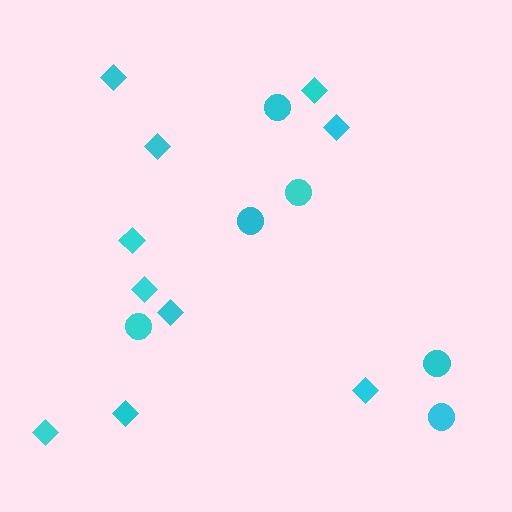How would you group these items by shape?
There are 2 groups: one group of diamonds (10) and one group of circles (6).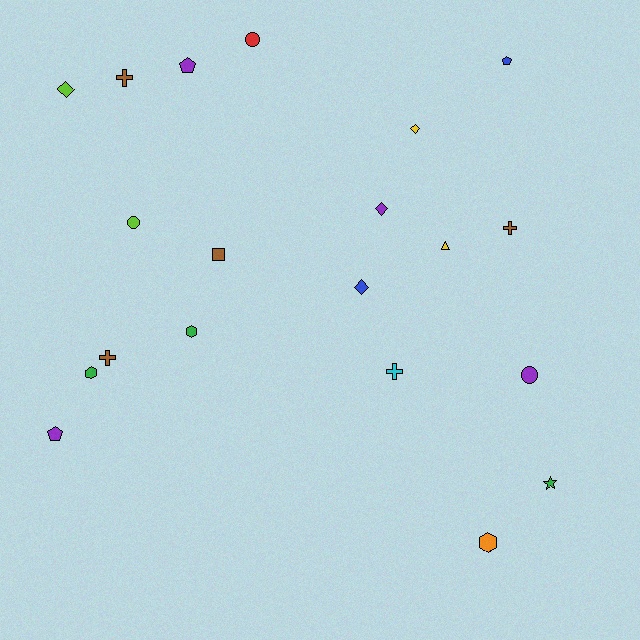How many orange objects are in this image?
There is 1 orange object.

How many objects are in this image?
There are 20 objects.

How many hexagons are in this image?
There are 3 hexagons.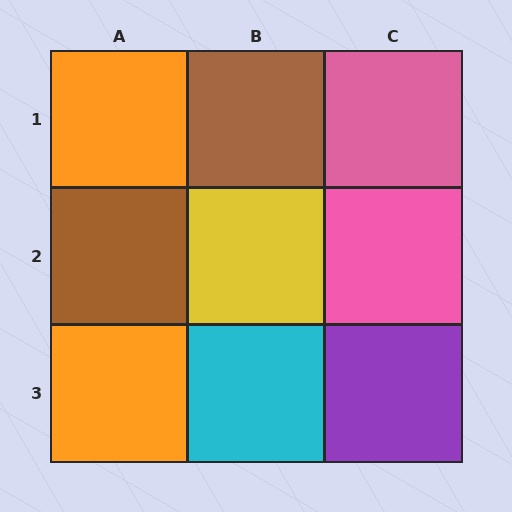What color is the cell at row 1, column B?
Brown.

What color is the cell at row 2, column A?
Brown.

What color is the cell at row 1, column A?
Orange.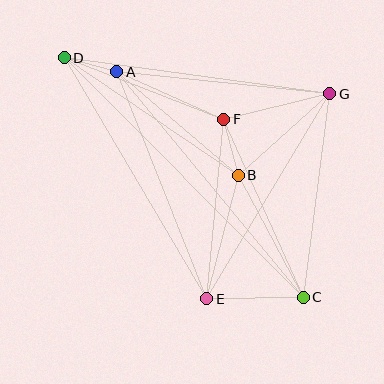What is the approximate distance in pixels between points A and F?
The distance between A and F is approximately 117 pixels.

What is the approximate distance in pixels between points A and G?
The distance between A and G is approximately 214 pixels.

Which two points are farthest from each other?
Points C and D are farthest from each other.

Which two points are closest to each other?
Points A and D are closest to each other.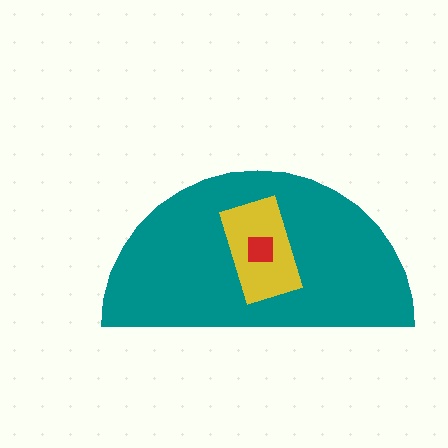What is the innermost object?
The red square.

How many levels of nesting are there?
3.